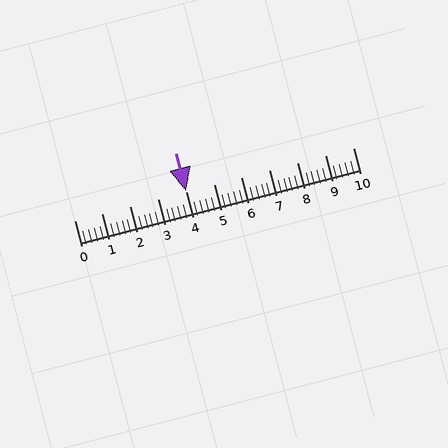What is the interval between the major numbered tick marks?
The major tick marks are spaced 1 units apart.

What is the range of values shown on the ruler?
The ruler shows values from 0 to 10.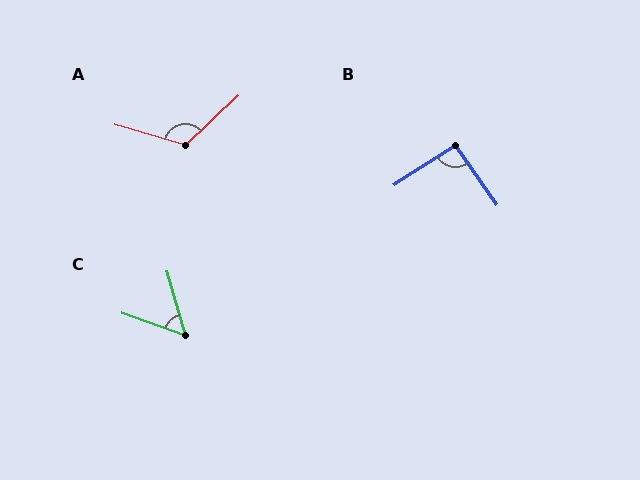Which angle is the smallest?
C, at approximately 55 degrees.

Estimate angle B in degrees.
Approximately 92 degrees.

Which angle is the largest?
A, at approximately 121 degrees.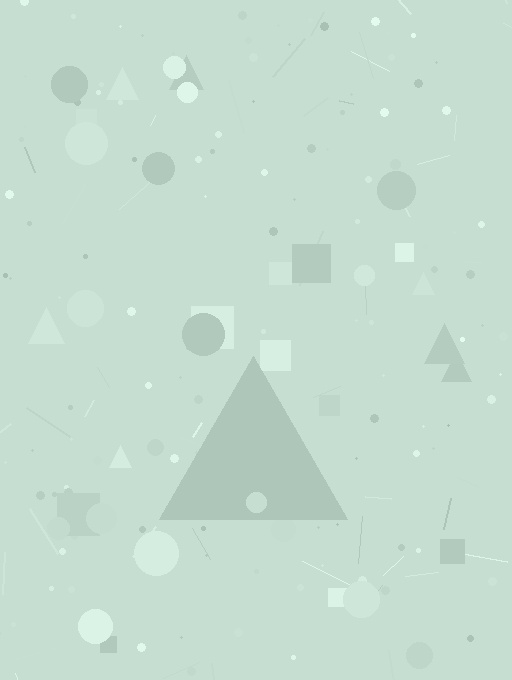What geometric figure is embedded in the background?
A triangle is embedded in the background.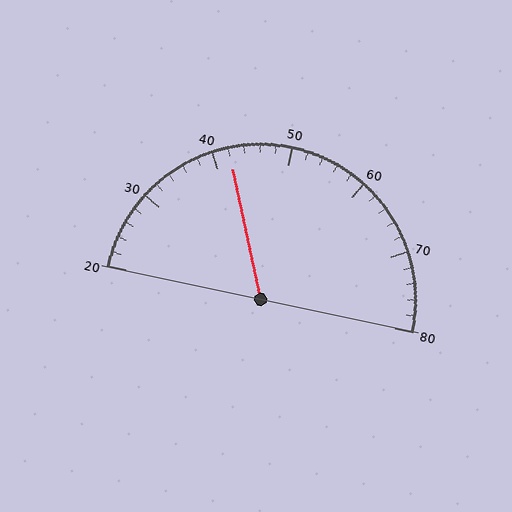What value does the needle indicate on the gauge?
The needle indicates approximately 42.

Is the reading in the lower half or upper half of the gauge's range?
The reading is in the lower half of the range (20 to 80).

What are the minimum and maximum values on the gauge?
The gauge ranges from 20 to 80.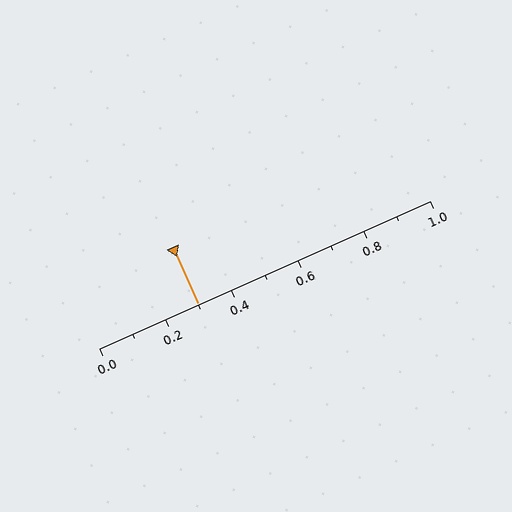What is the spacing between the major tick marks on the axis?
The major ticks are spaced 0.2 apart.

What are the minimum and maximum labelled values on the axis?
The axis runs from 0.0 to 1.0.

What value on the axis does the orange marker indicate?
The marker indicates approximately 0.3.